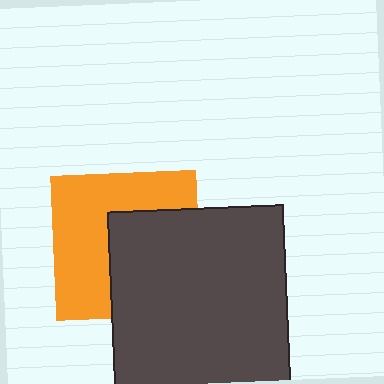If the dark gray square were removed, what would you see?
You would see the complete orange square.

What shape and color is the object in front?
The object in front is a dark gray square.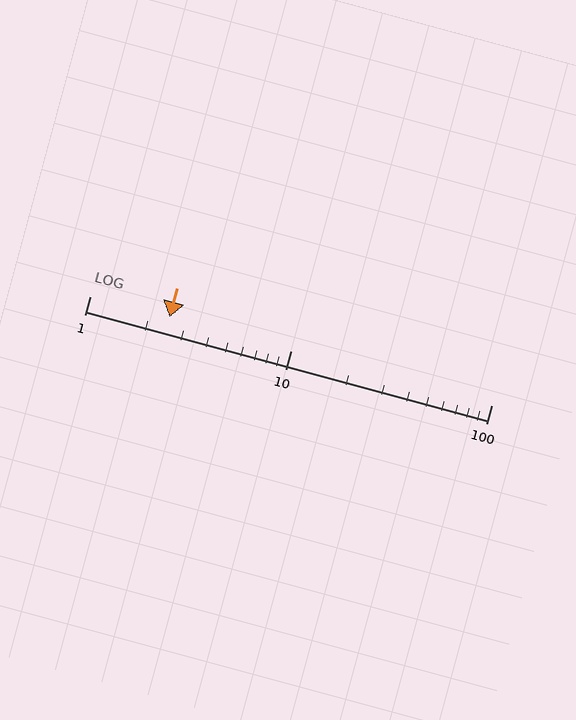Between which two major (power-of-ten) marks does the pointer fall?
The pointer is between 1 and 10.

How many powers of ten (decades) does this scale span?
The scale spans 2 decades, from 1 to 100.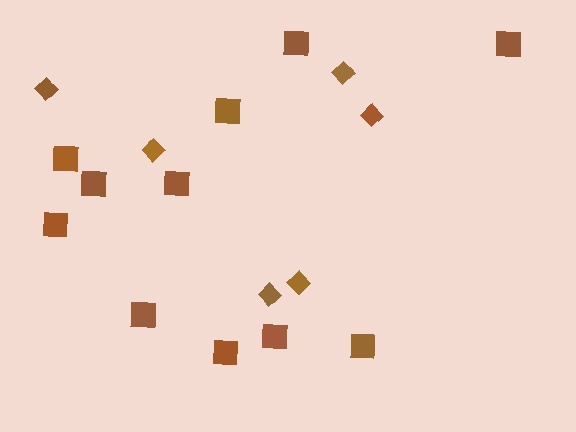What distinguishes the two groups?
There are 2 groups: one group of diamonds (6) and one group of squares (11).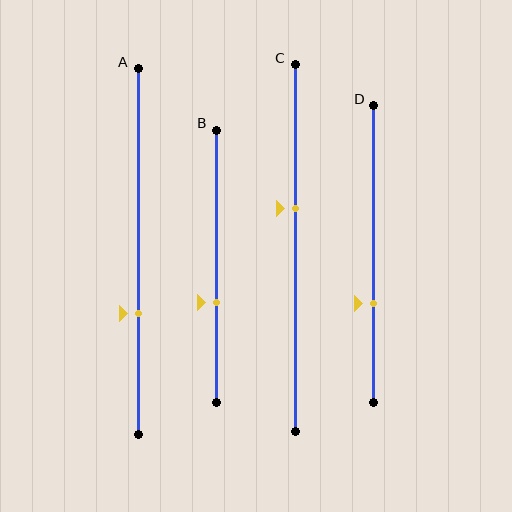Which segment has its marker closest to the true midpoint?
Segment C has its marker closest to the true midpoint.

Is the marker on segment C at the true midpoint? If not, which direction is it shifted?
No, the marker on segment C is shifted upward by about 11% of the segment length.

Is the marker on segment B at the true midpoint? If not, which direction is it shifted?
No, the marker on segment B is shifted downward by about 13% of the segment length.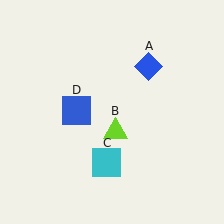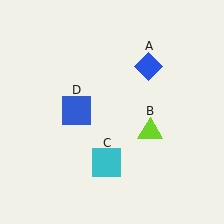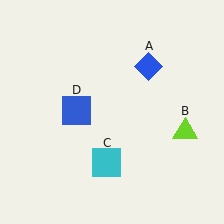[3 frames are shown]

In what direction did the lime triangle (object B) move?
The lime triangle (object B) moved right.